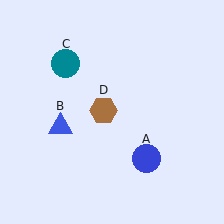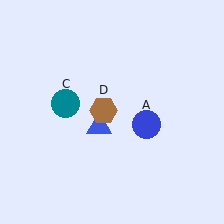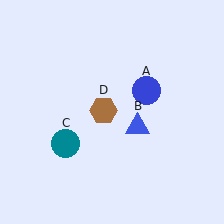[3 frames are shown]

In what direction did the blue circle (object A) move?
The blue circle (object A) moved up.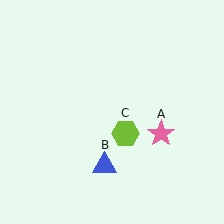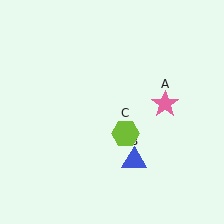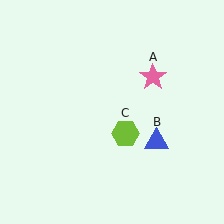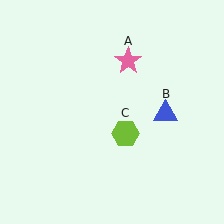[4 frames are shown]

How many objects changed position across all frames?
2 objects changed position: pink star (object A), blue triangle (object B).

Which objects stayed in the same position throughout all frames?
Lime hexagon (object C) remained stationary.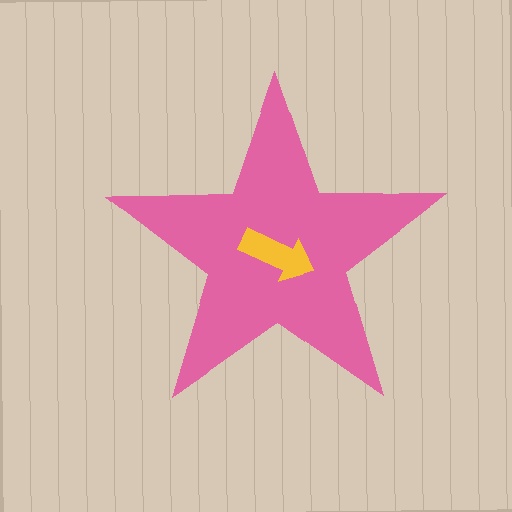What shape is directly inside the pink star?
The yellow arrow.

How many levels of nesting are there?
2.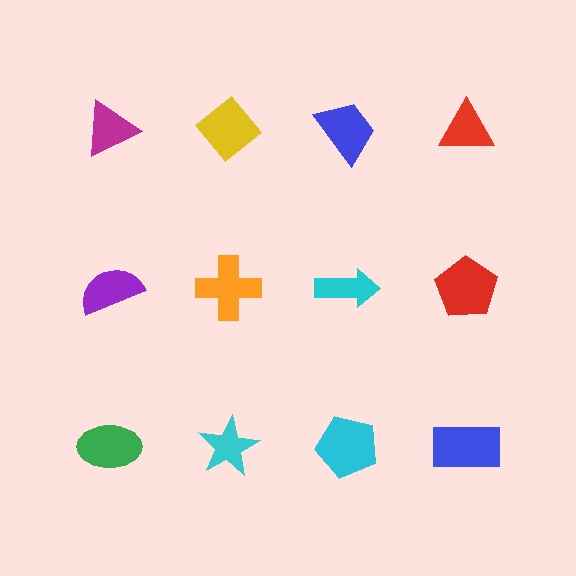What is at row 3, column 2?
A cyan star.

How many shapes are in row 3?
4 shapes.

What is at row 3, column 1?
A green ellipse.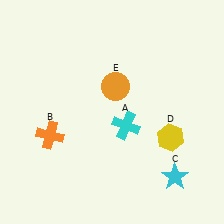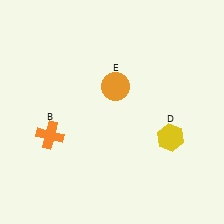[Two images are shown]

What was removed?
The cyan cross (A), the cyan star (C) were removed in Image 2.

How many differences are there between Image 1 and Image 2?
There are 2 differences between the two images.